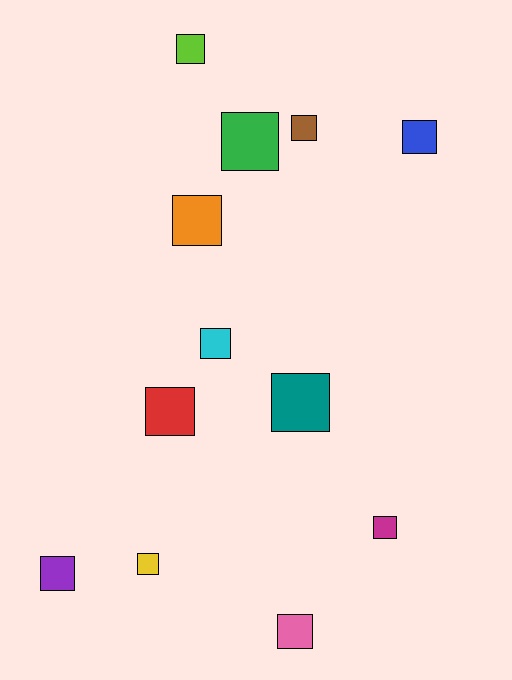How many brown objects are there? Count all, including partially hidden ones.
There is 1 brown object.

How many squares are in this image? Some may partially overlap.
There are 12 squares.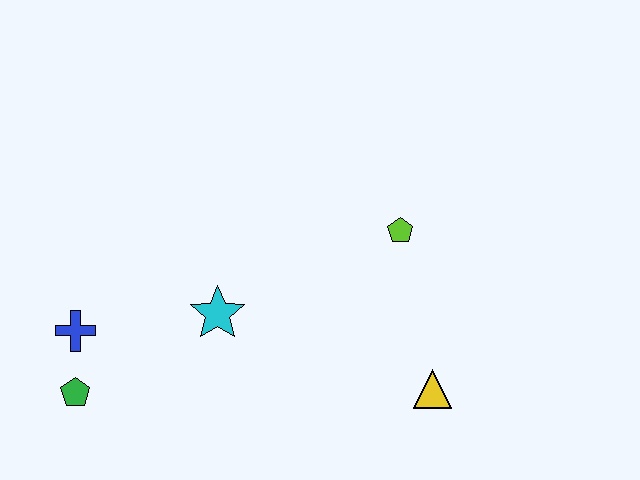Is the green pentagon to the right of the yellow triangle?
No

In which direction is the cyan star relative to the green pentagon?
The cyan star is to the right of the green pentagon.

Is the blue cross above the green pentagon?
Yes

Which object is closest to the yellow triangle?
The lime pentagon is closest to the yellow triangle.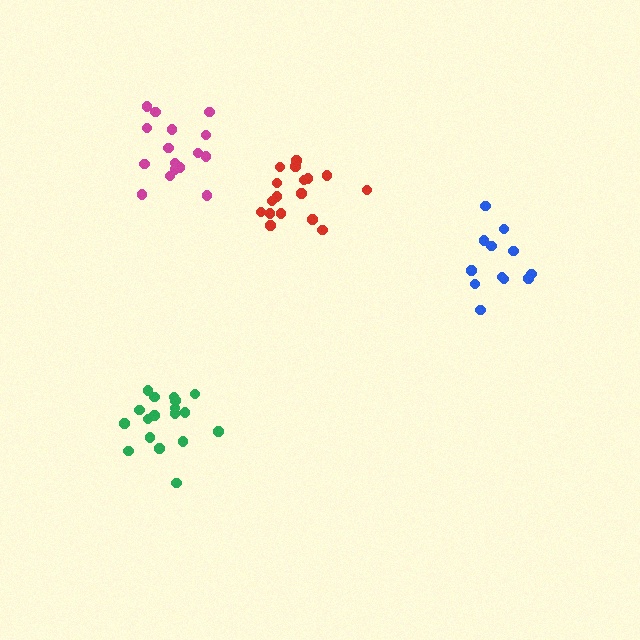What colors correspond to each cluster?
The clusters are colored: magenta, green, blue, red.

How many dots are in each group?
Group 1: 16 dots, Group 2: 18 dots, Group 3: 12 dots, Group 4: 17 dots (63 total).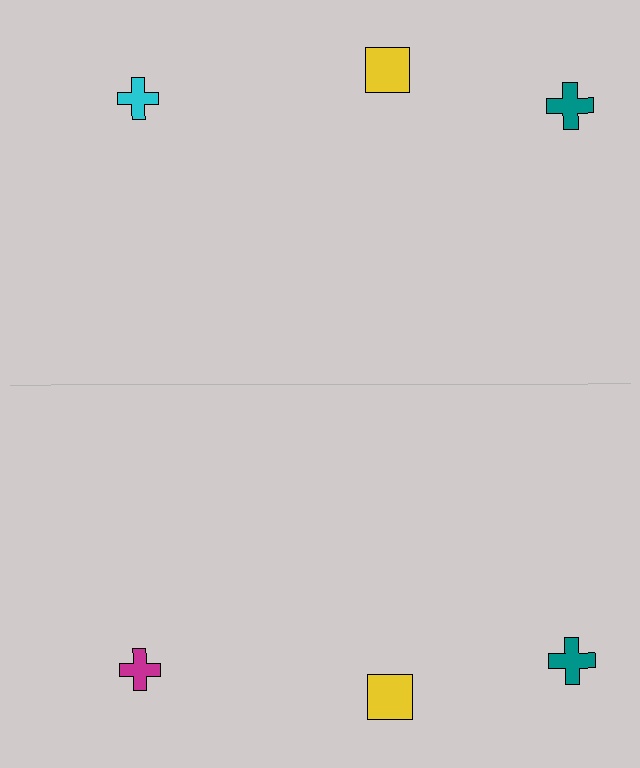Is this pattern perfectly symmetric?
No, the pattern is not perfectly symmetric. The magenta cross on the bottom side breaks the symmetry — its mirror counterpart is cyan.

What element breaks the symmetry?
The magenta cross on the bottom side breaks the symmetry — its mirror counterpart is cyan.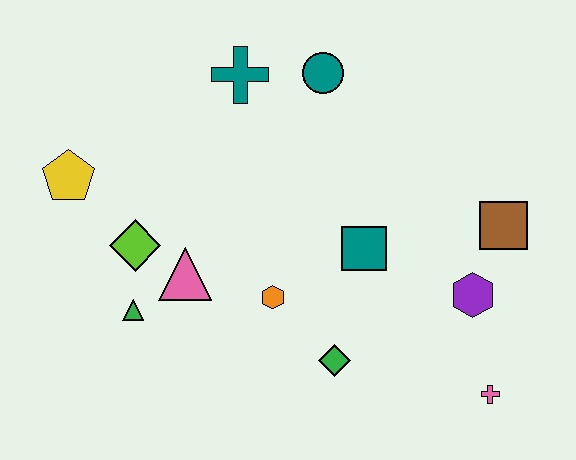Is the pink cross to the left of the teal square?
No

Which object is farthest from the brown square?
The yellow pentagon is farthest from the brown square.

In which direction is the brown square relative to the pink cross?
The brown square is above the pink cross.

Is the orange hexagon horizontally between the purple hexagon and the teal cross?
Yes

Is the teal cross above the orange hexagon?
Yes